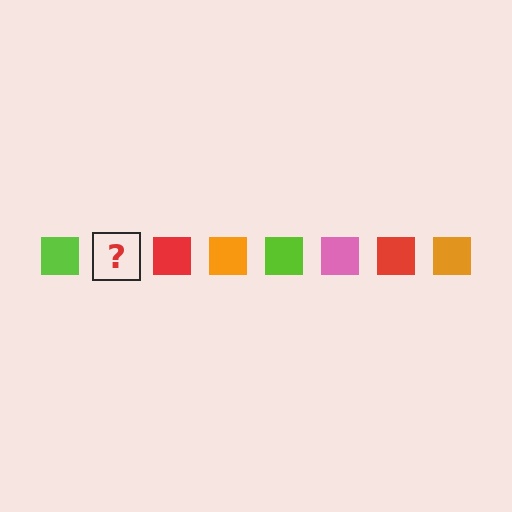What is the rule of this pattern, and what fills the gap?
The rule is that the pattern cycles through lime, pink, red, orange squares. The gap should be filled with a pink square.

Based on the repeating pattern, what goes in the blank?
The blank should be a pink square.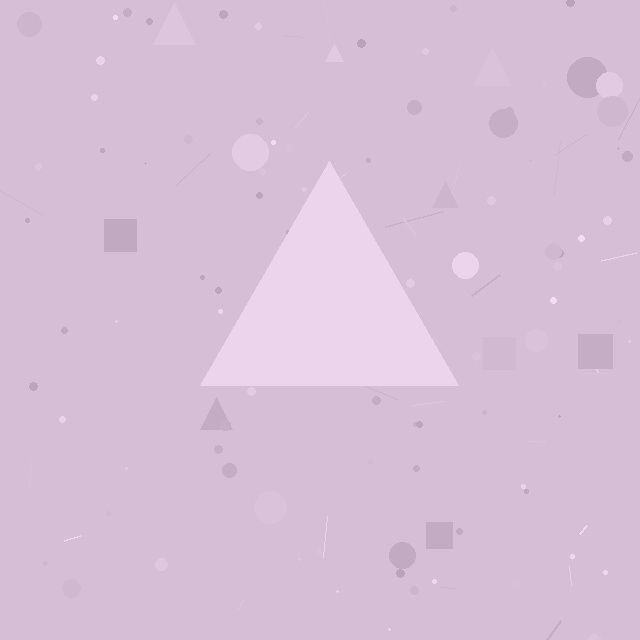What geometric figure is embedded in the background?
A triangle is embedded in the background.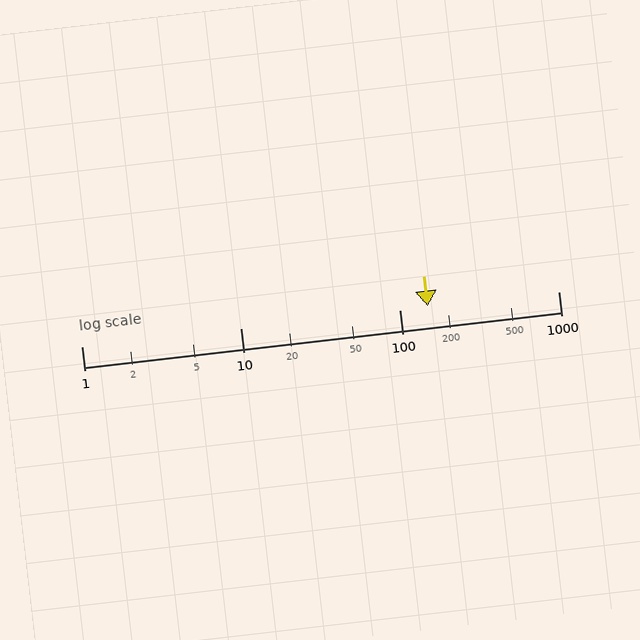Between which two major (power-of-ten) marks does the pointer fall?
The pointer is between 100 and 1000.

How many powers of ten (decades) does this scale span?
The scale spans 3 decades, from 1 to 1000.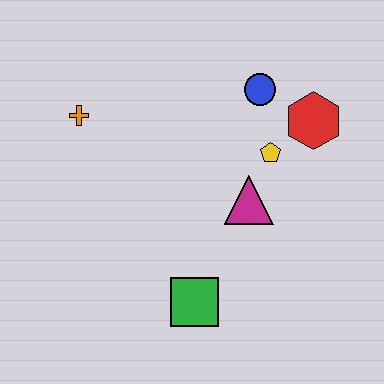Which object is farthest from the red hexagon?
The orange cross is farthest from the red hexagon.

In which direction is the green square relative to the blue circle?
The green square is below the blue circle.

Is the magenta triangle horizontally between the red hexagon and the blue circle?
No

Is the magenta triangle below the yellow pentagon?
Yes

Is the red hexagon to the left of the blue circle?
No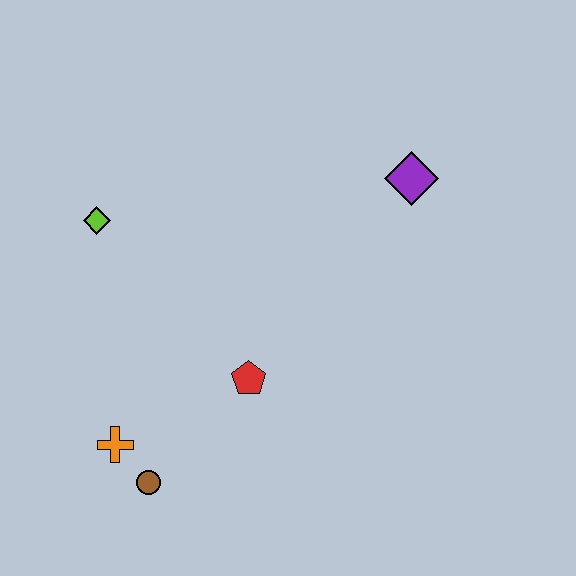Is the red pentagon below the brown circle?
No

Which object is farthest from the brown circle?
The purple diamond is farthest from the brown circle.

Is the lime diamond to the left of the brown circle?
Yes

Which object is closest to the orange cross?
The brown circle is closest to the orange cross.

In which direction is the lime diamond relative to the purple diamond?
The lime diamond is to the left of the purple diamond.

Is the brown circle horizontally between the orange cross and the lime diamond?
No